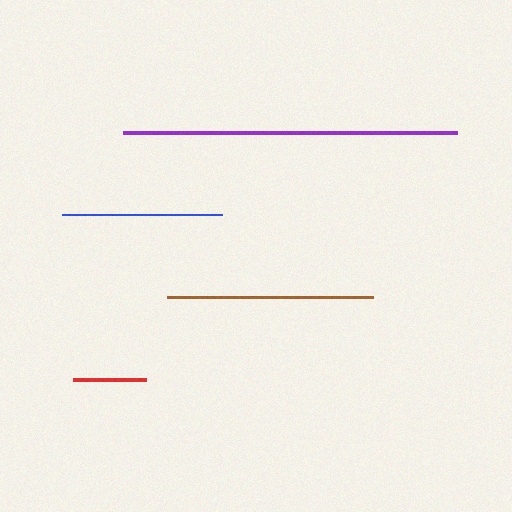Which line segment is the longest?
The purple line is the longest at approximately 334 pixels.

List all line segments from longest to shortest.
From longest to shortest: purple, brown, blue, red.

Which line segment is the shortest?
The red line is the shortest at approximately 73 pixels.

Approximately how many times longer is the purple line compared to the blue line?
The purple line is approximately 2.1 times the length of the blue line.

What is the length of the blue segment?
The blue segment is approximately 160 pixels long.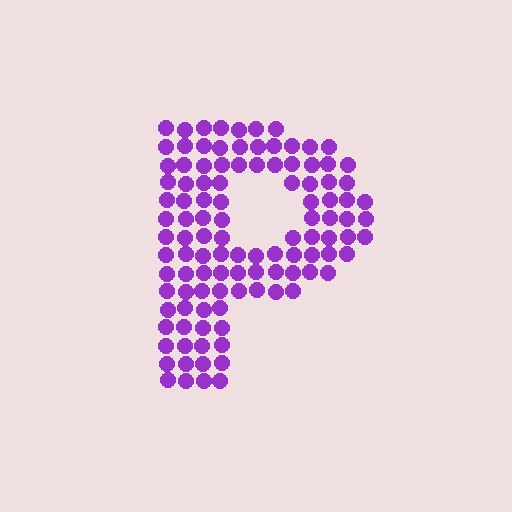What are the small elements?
The small elements are circles.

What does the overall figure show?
The overall figure shows the letter P.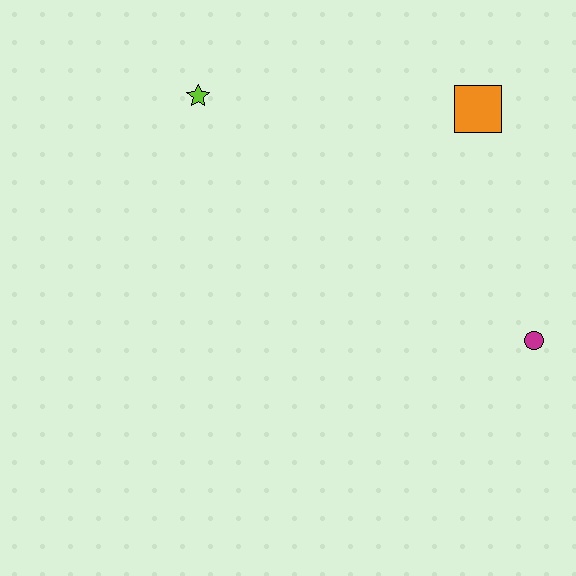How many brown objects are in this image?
There are no brown objects.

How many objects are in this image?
There are 3 objects.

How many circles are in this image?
There is 1 circle.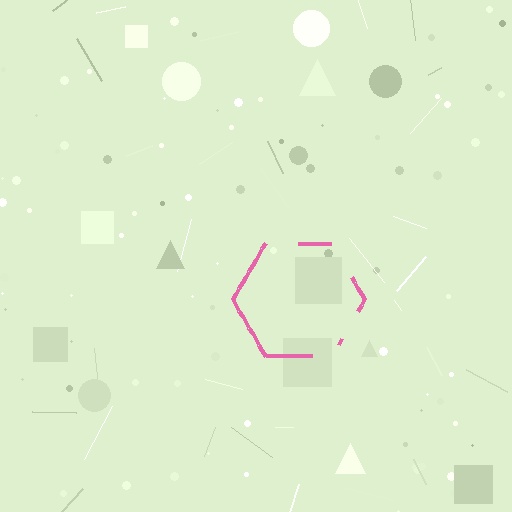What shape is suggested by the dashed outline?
The dashed outline suggests a hexagon.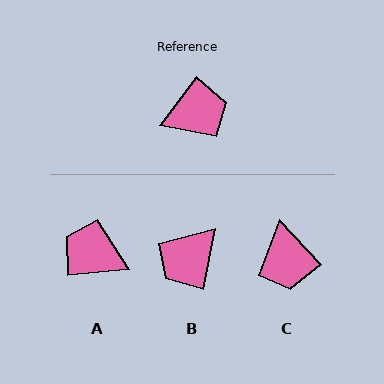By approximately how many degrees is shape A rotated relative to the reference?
Approximately 133 degrees counter-clockwise.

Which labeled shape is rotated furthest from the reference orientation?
B, about 154 degrees away.